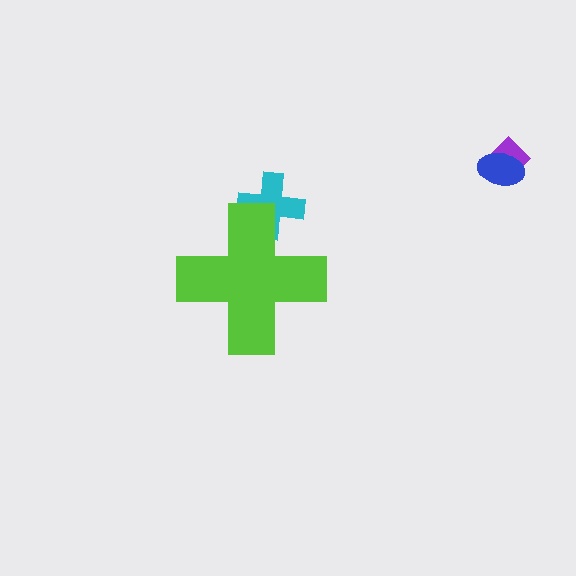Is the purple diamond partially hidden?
No, the purple diamond is fully visible.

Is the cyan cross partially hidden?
Yes, the cyan cross is partially hidden behind the lime cross.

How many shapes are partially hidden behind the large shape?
1 shape is partially hidden.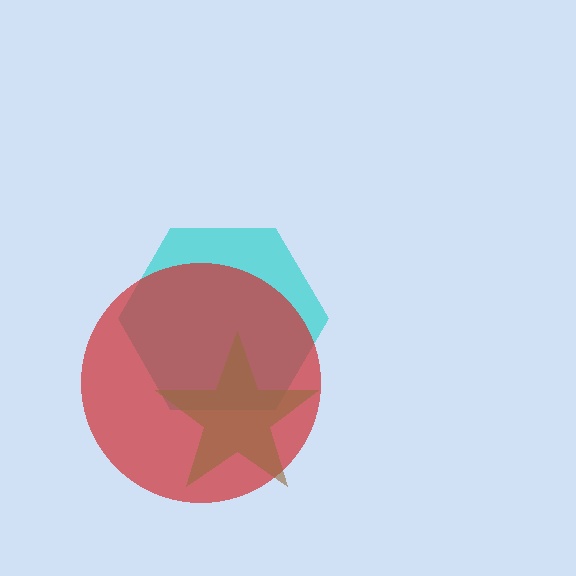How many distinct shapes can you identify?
There are 3 distinct shapes: a cyan hexagon, a red circle, a brown star.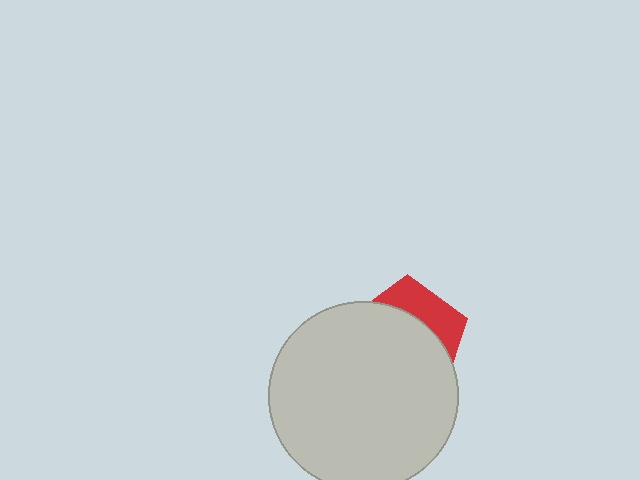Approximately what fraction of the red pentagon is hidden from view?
Roughly 70% of the red pentagon is hidden behind the light gray circle.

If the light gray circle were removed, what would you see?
You would see the complete red pentagon.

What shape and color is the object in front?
The object in front is a light gray circle.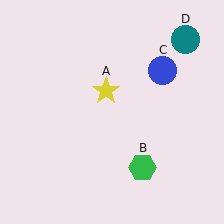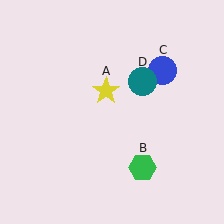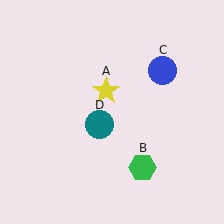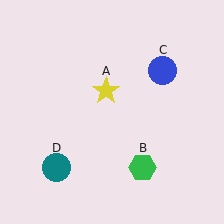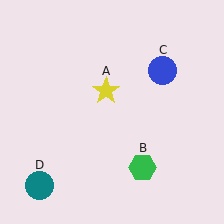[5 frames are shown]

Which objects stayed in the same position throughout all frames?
Yellow star (object A) and green hexagon (object B) and blue circle (object C) remained stationary.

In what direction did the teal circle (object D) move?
The teal circle (object D) moved down and to the left.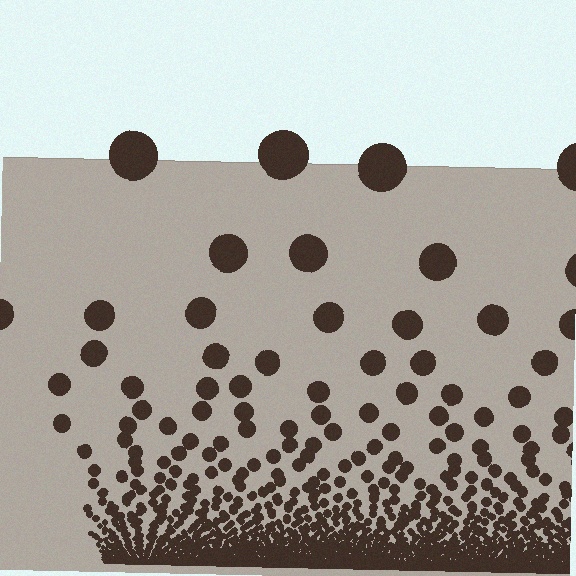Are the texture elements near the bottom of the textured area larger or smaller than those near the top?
Smaller. The gradient is inverted — elements near the bottom are smaller and denser.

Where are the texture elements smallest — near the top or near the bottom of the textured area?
Near the bottom.